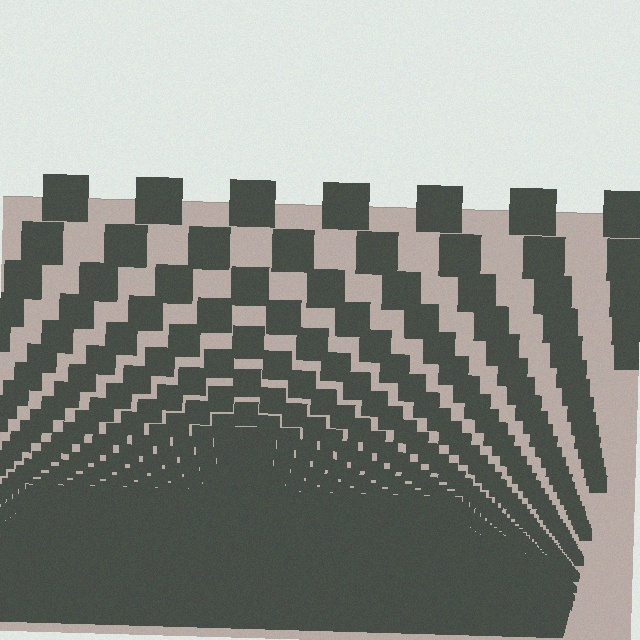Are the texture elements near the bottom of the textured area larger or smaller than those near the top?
Smaller. The gradient is inverted — elements near the bottom are smaller and denser.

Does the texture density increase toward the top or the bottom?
Density increases toward the bottom.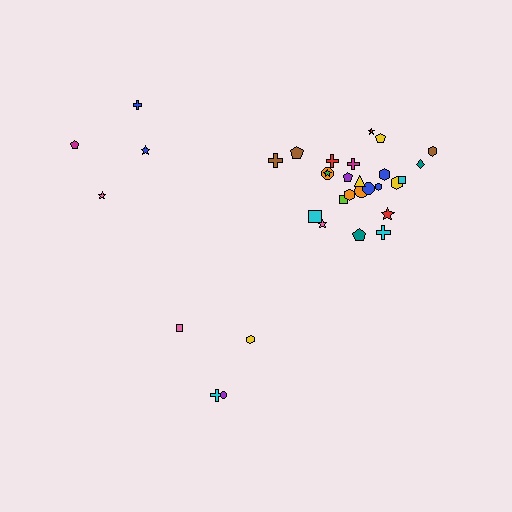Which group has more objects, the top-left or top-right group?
The top-right group.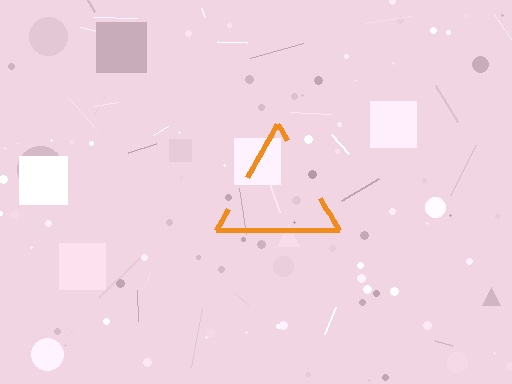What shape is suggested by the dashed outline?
The dashed outline suggests a triangle.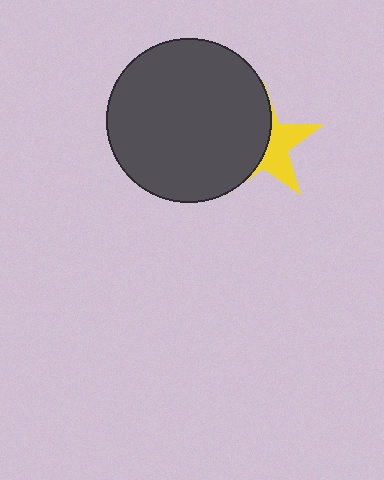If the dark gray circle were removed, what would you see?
You would see the complete yellow star.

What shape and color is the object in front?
The object in front is a dark gray circle.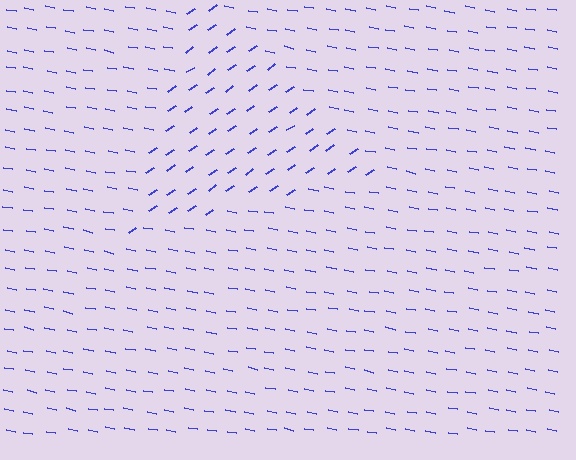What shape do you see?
I see a triangle.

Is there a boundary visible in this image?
Yes, there is a texture boundary formed by a change in line orientation.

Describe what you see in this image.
The image is filled with small blue line segments. A triangle region in the image has lines oriented differently from the surrounding lines, creating a visible texture boundary.